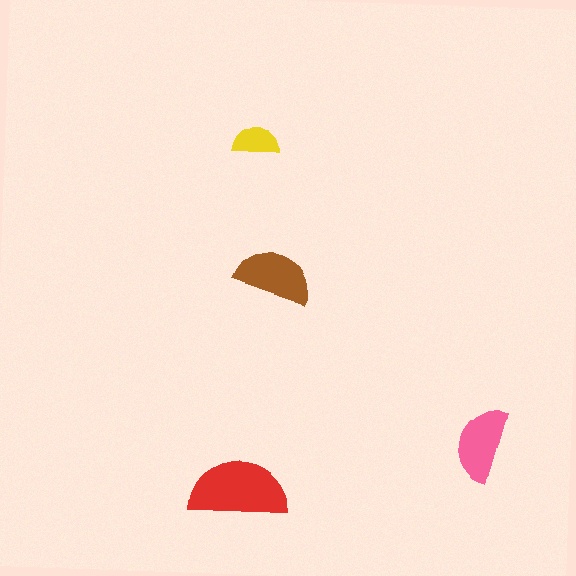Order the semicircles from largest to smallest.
the red one, the brown one, the pink one, the yellow one.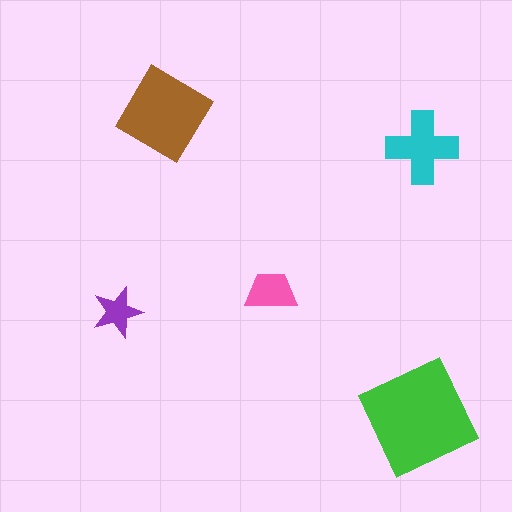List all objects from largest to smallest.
The green square, the brown diamond, the cyan cross, the pink trapezoid, the purple star.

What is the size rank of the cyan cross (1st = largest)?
3rd.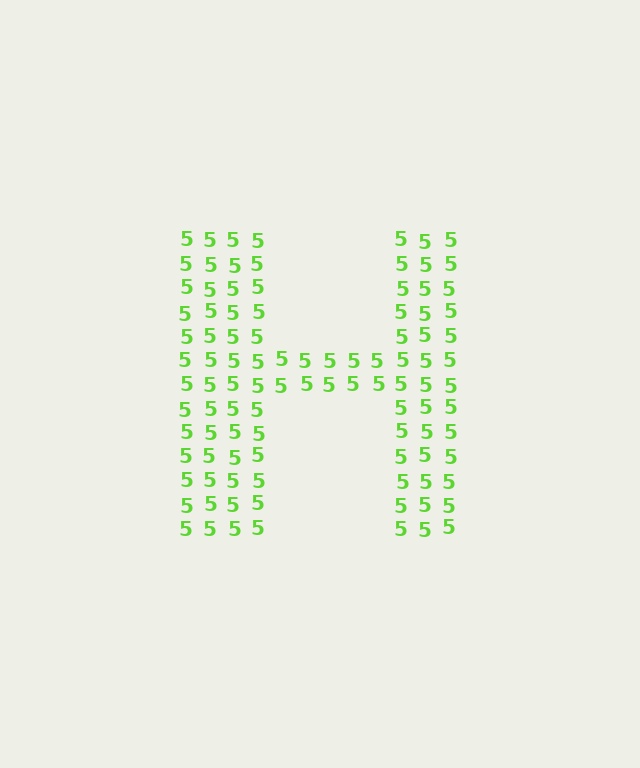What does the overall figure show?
The overall figure shows the letter H.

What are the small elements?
The small elements are digit 5's.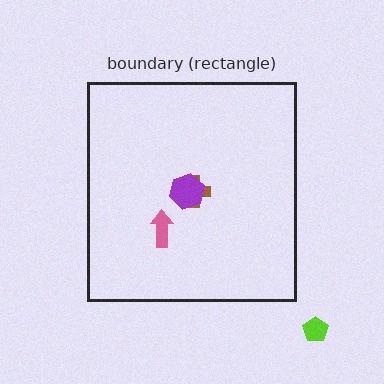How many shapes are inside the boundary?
3 inside, 1 outside.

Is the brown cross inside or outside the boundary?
Inside.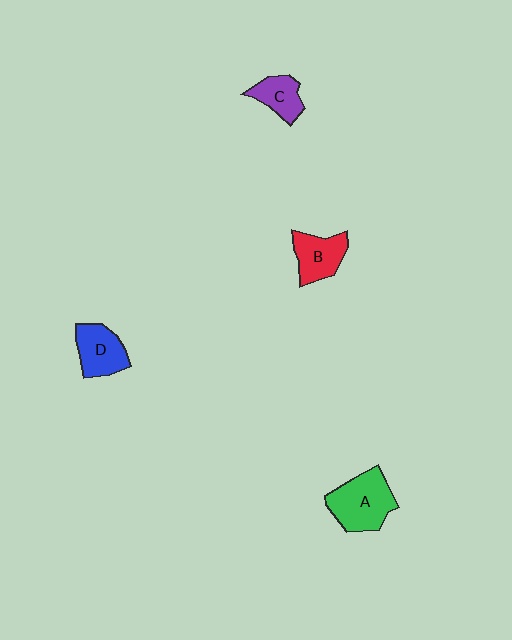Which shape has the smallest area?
Shape C (purple).